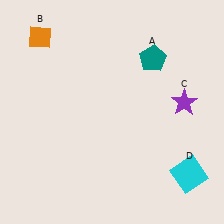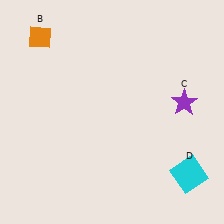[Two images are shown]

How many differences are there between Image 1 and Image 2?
There is 1 difference between the two images.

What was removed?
The teal pentagon (A) was removed in Image 2.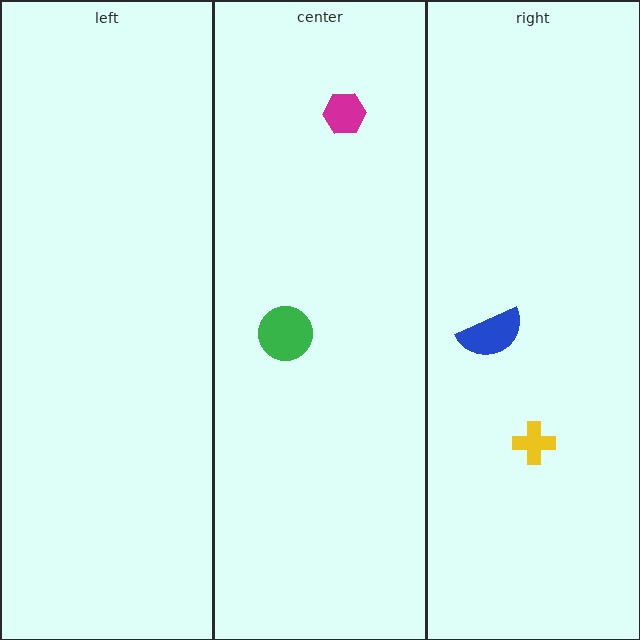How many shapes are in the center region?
2.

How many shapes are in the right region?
2.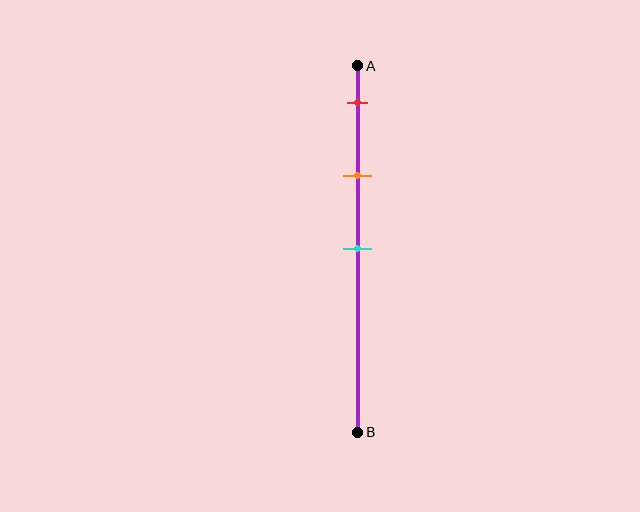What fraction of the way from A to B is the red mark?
The red mark is approximately 10% (0.1) of the way from A to B.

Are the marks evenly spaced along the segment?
Yes, the marks are approximately evenly spaced.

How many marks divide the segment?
There are 3 marks dividing the segment.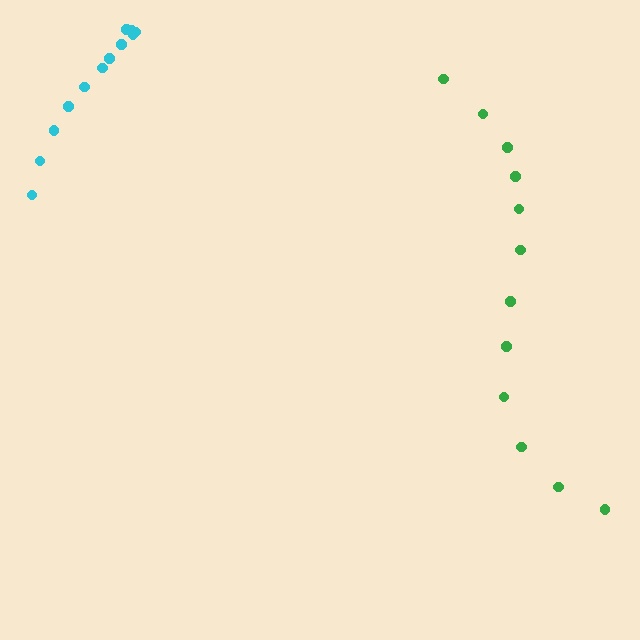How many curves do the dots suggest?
There are 2 distinct paths.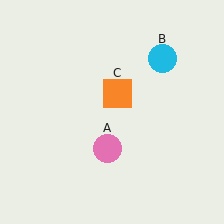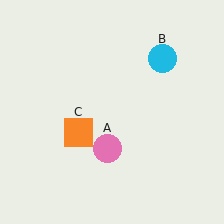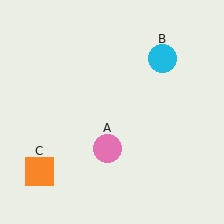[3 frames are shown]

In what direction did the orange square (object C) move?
The orange square (object C) moved down and to the left.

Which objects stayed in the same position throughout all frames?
Pink circle (object A) and cyan circle (object B) remained stationary.